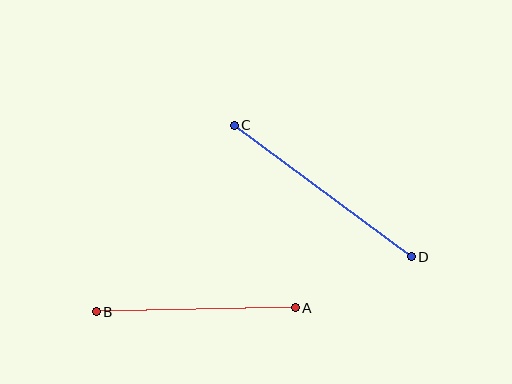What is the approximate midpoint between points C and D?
The midpoint is at approximately (323, 191) pixels.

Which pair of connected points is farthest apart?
Points C and D are farthest apart.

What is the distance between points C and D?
The distance is approximately 220 pixels.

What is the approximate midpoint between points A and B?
The midpoint is at approximately (196, 310) pixels.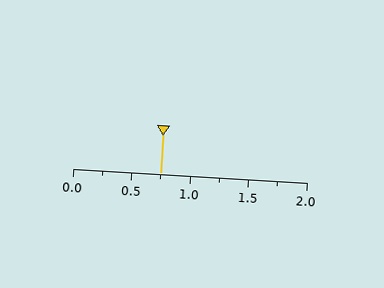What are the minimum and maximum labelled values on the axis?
The axis runs from 0.0 to 2.0.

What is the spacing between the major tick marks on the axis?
The major ticks are spaced 0.5 apart.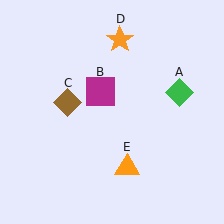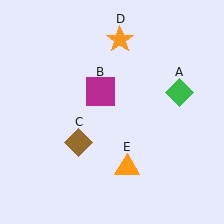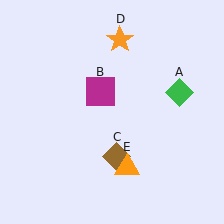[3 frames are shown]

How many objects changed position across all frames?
1 object changed position: brown diamond (object C).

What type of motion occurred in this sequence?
The brown diamond (object C) rotated counterclockwise around the center of the scene.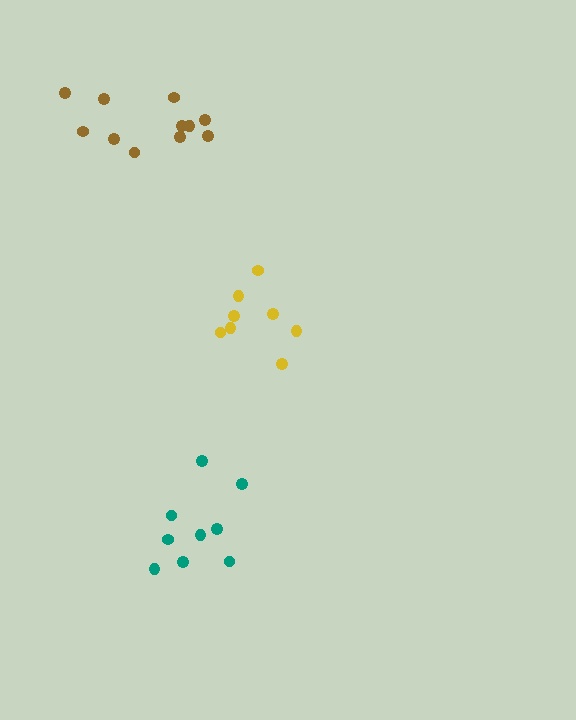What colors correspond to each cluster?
The clusters are colored: brown, teal, yellow.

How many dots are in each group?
Group 1: 11 dots, Group 2: 9 dots, Group 3: 8 dots (28 total).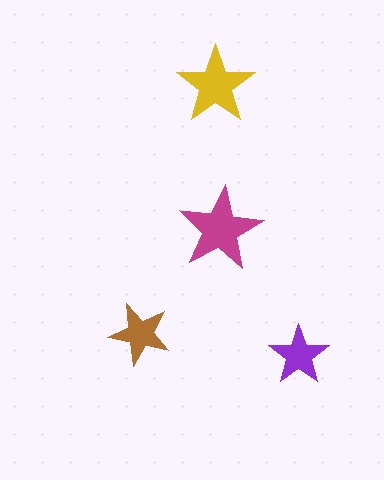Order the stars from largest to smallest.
the magenta one, the yellow one, the brown one, the purple one.